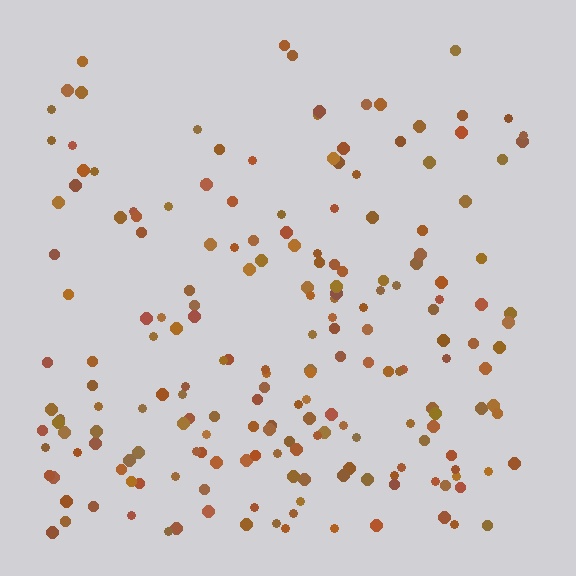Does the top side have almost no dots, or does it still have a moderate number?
Still a moderate number, just noticeably fewer than the bottom.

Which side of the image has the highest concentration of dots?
The bottom.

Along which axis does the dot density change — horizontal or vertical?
Vertical.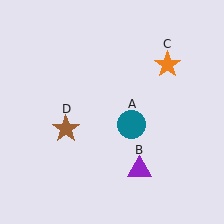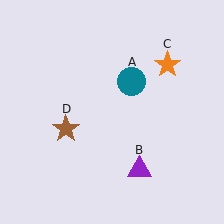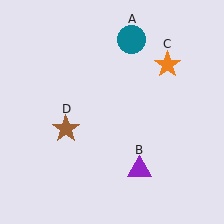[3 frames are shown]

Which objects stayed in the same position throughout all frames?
Purple triangle (object B) and orange star (object C) and brown star (object D) remained stationary.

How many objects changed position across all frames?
1 object changed position: teal circle (object A).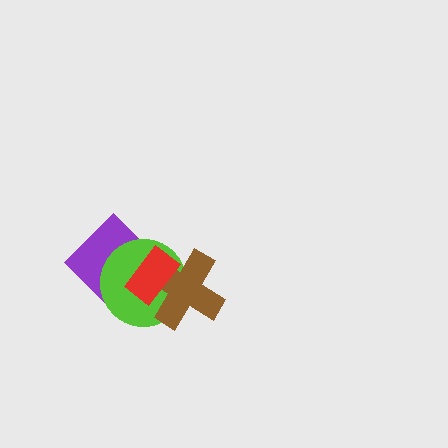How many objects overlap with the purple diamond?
3 objects overlap with the purple diamond.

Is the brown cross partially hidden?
Yes, it is partially covered by another shape.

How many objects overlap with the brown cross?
3 objects overlap with the brown cross.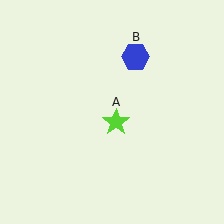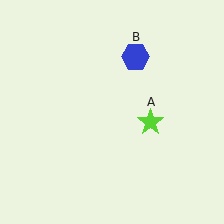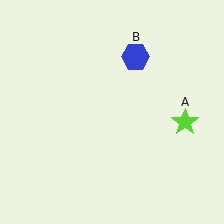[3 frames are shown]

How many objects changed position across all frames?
1 object changed position: lime star (object A).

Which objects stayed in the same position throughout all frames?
Blue hexagon (object B) remained stationary.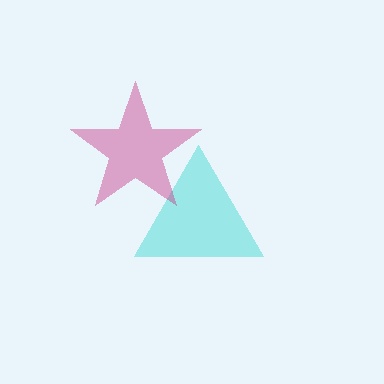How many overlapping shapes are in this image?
There are 2 overlapping shapes in the image.